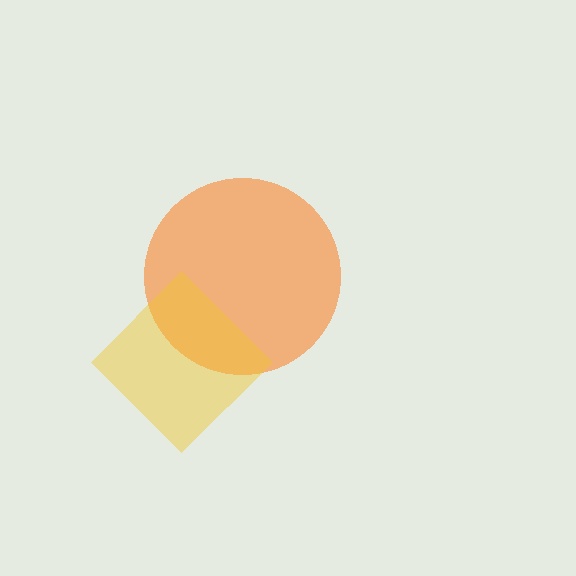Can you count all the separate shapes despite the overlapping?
Yes, there are 2 separate shapes.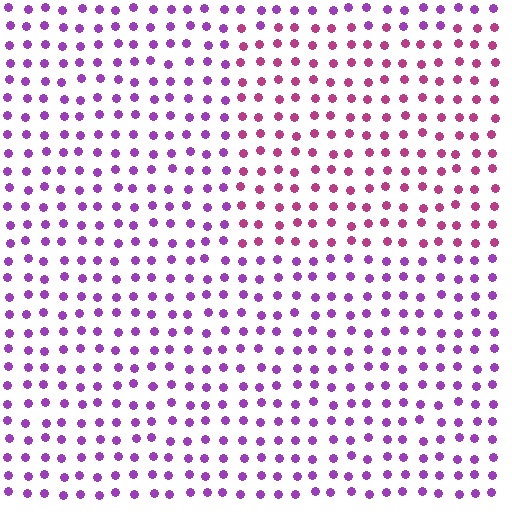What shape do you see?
I see a rectangle.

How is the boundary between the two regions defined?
The boundary is defined purely by a slight shift in hue (about 38 degrees). Spacing, size, and orientation are identical on both sides.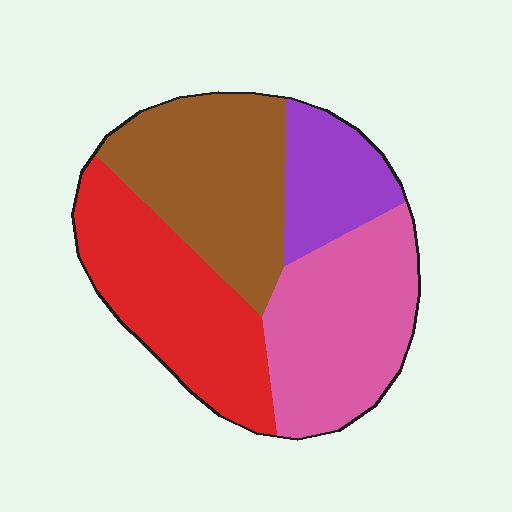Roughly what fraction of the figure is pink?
Pink takes up between a sixth and a third of the figure.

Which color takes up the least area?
Purple, at roughly 15%.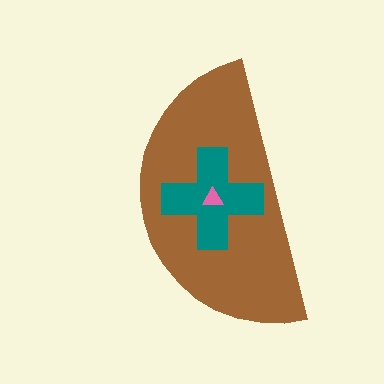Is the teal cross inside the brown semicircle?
Yes.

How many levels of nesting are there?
3.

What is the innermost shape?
The pink triangle.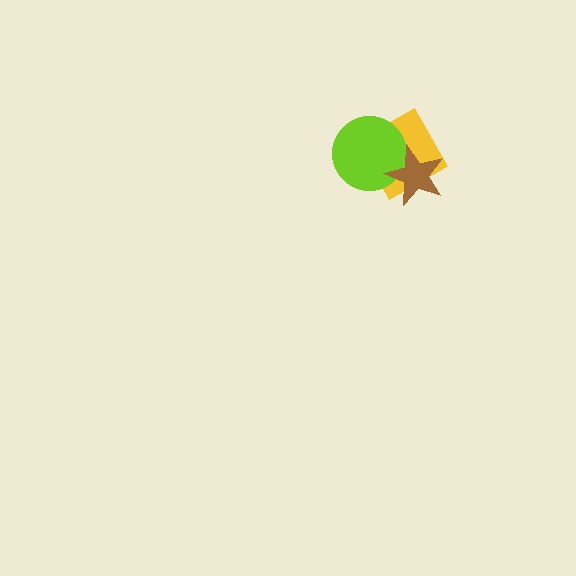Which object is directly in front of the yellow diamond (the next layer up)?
The lime circle is directly in front of the yellow diamond.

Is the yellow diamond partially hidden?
Yes, it is partially covered by another shape.